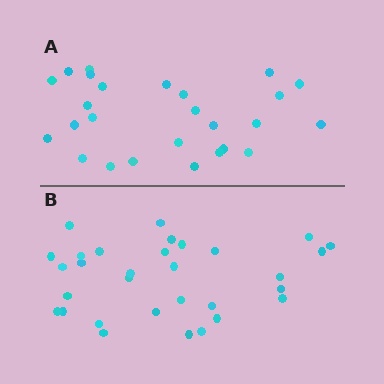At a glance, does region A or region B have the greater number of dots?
Region B (the bottom region) has more dots.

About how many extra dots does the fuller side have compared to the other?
Region B has about 5 more dots than region A.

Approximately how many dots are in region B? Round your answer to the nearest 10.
About 30 dots. (The exact count is 31, which rounds to 30.)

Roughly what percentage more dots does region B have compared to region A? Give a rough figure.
About 20% more.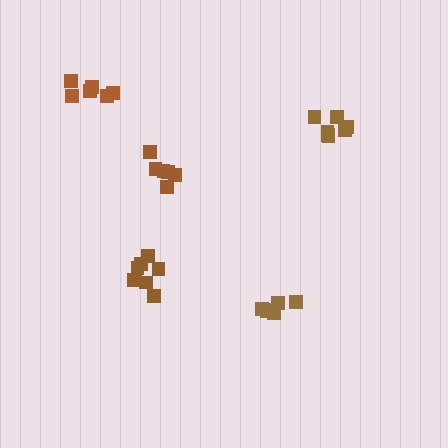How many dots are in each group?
Group 1: 8 dots, Group 2: 7 dots, Group 3: 6 dots, Group 4: 6 dots, Group 5: 6 dots (33 total).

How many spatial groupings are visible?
There are 5 spatial groupings.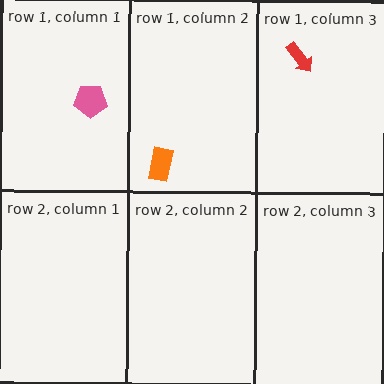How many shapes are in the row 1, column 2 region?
1.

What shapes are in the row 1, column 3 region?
The red arrow.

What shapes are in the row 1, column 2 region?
The orange rectangle.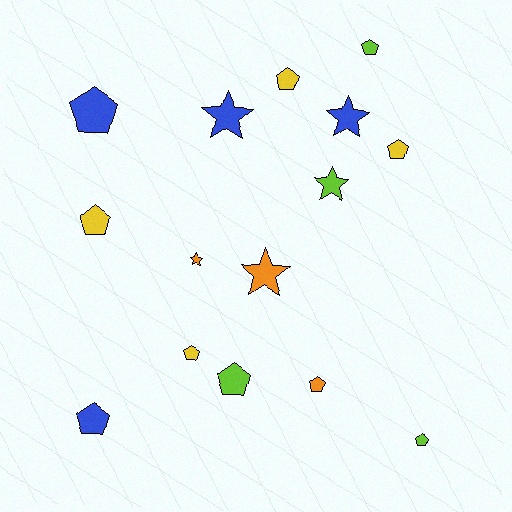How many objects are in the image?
There are 15 objects.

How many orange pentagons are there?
There is 1 orange pentagon.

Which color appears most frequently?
Blue, with 4 objects.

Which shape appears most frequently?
Pentagon, with 10 objects.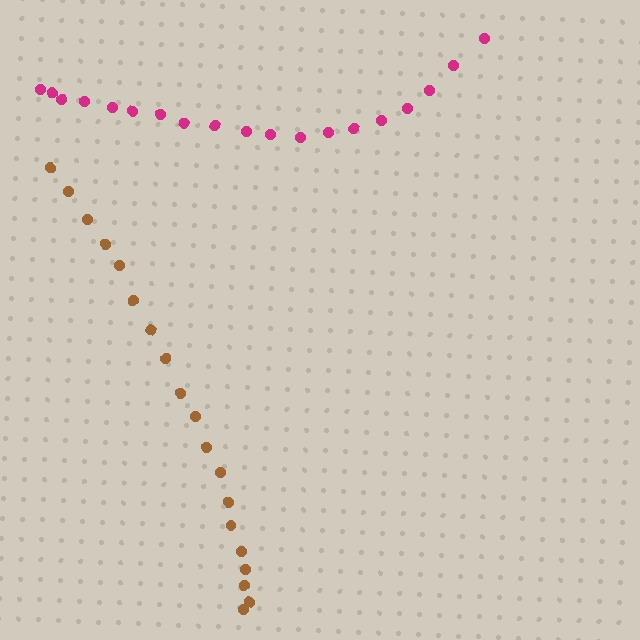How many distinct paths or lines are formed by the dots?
There are 2 distinct paths.